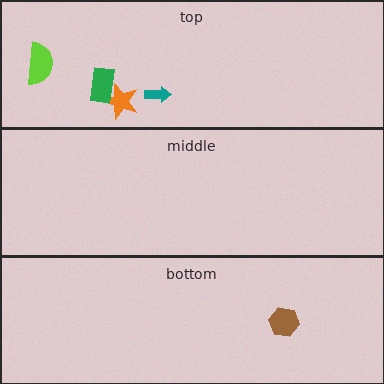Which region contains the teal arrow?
The top region.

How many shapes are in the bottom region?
1.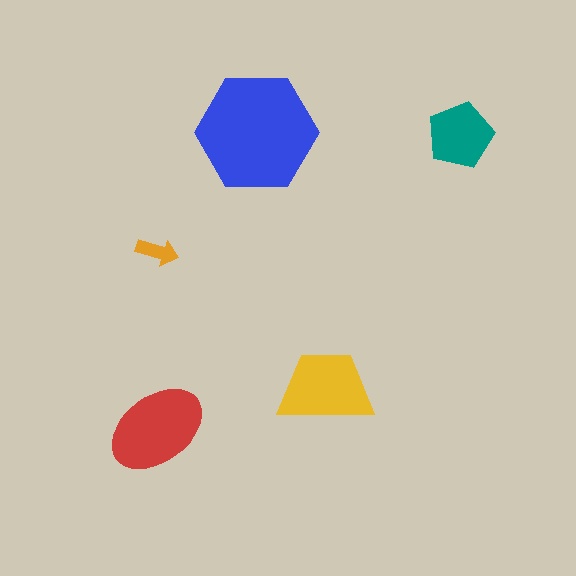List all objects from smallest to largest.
The orange arrow, the teal pentagon, the yellow trapezoid, the red ellipse, the blue hexagon.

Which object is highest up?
The blue hexagon is topmost.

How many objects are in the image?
There are 5 objects in the image.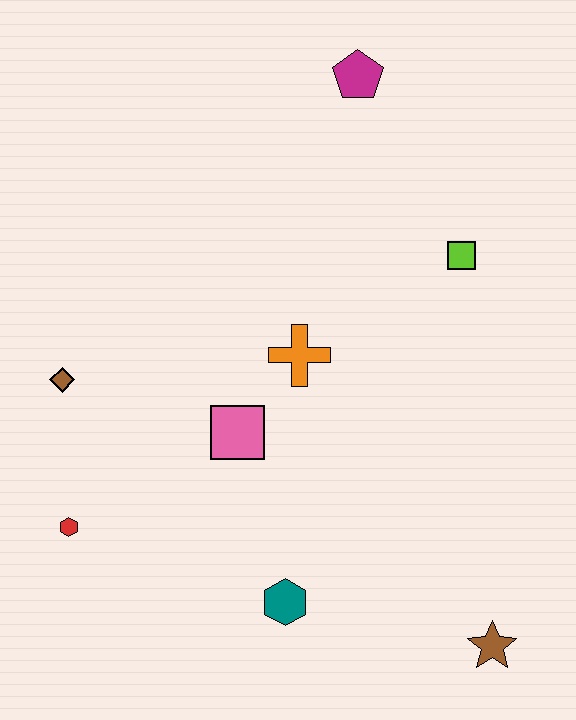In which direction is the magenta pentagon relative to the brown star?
The magenta pentagon is above the brown star.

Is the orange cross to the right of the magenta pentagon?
No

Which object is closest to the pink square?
The orange cross is closest to the pink square.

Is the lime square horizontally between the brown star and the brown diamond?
Yes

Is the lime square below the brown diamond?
No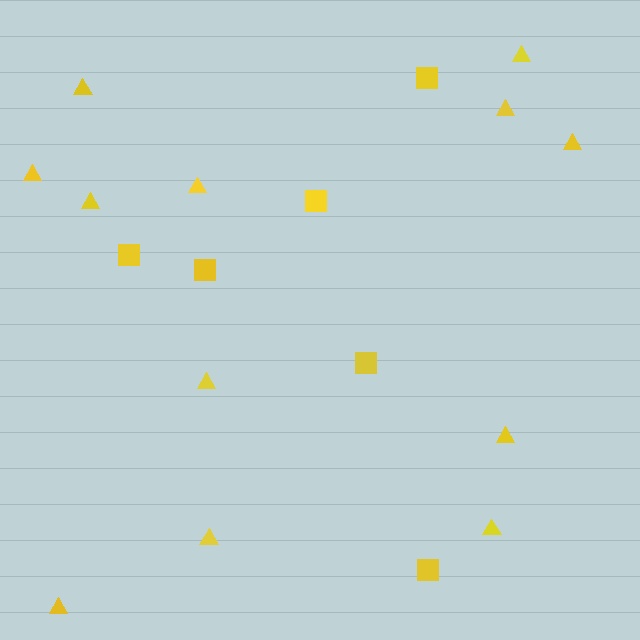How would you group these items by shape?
There are 2 groups: one group of squares (6) and one group of triangles (12).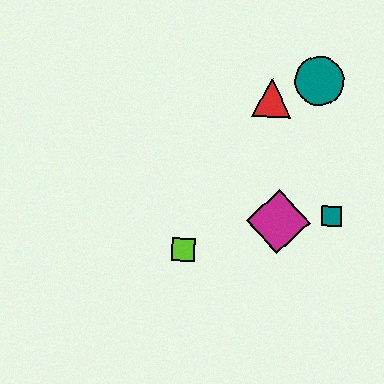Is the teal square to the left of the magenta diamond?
No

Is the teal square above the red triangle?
No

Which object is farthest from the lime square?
The teal circle is farthest from the lime square.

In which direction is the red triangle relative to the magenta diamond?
The red triangle is above the magenta diamond.